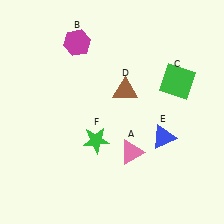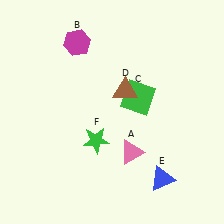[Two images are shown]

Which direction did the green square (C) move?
The green square (C) moved left.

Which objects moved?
The objects that moved are: the green square (C), the blue triangle (E).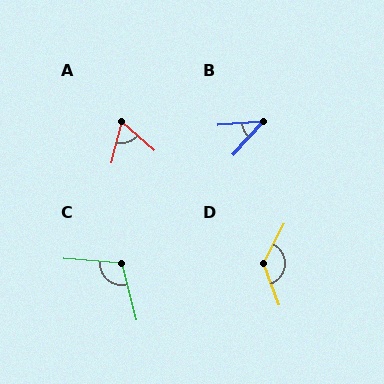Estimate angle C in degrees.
Approximately 109 degrees.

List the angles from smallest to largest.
B (44°), A (63°), C (109°), D (133°).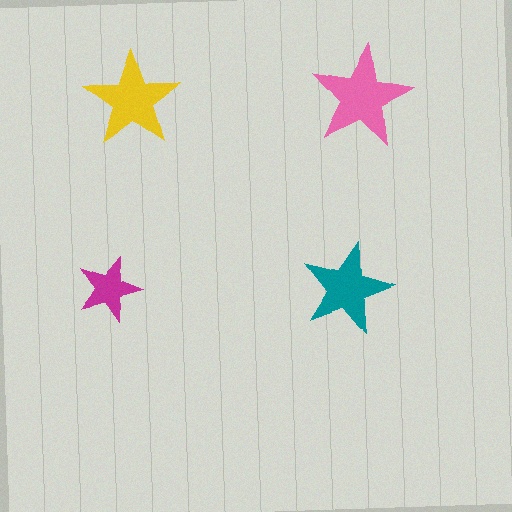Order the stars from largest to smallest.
the pink one, the yellow one, the teal one, the magenta one.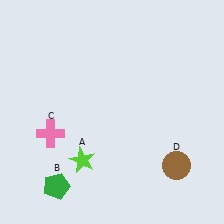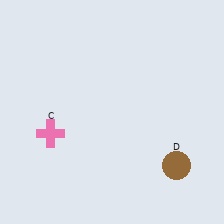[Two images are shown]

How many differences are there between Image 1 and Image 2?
There are 2 differences between the two images.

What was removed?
The green pentagon (B), the lime star (A) were removed in Image 2.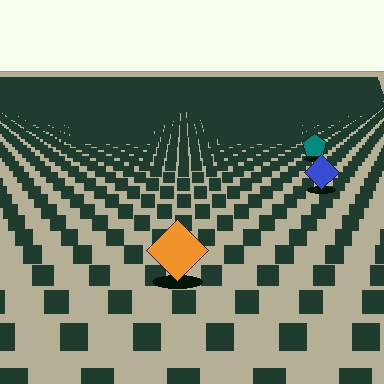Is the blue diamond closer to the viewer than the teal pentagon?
Yes. The blue diamond is closer — you can tell from the texture gradient: the ground texture is coarser near it.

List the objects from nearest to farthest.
From nearest to farthest: the orange diamond, the blue diamond, the teal pentagon.